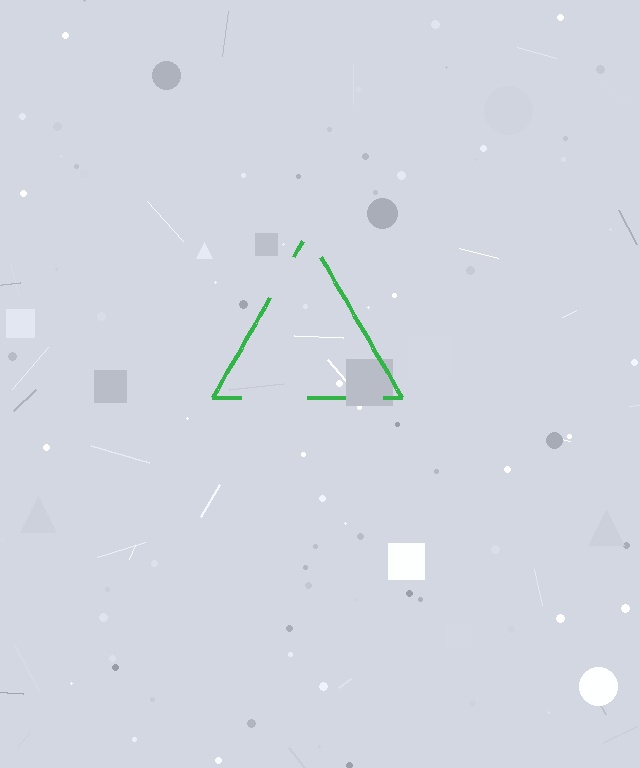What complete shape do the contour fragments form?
The contour fragments form a triangle.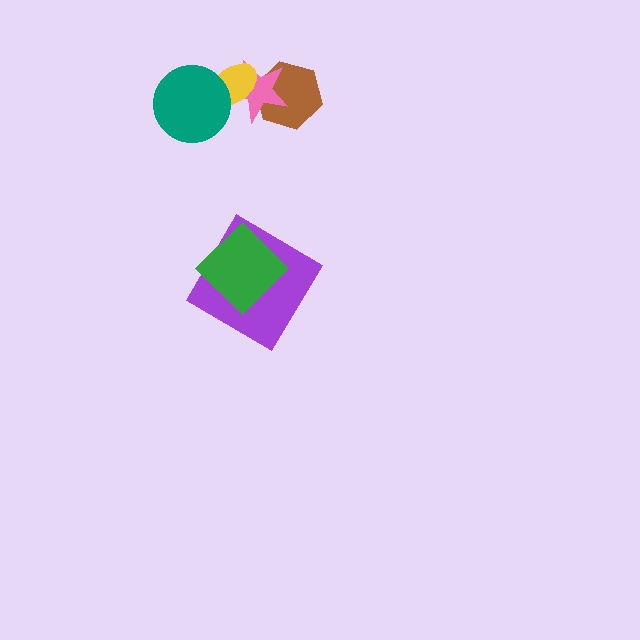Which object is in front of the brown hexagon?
The pink star is in front of the brown hexagon.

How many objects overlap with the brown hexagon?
1 object overlaps with the brown hexagon.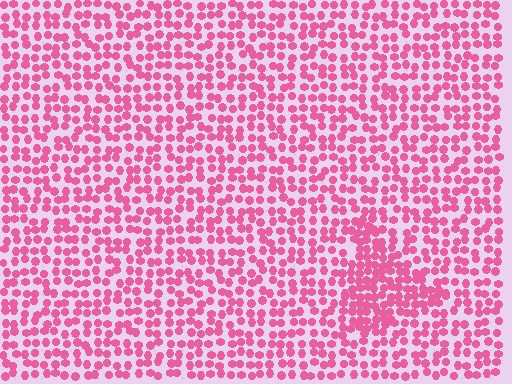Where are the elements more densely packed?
The elements are more densely packed inside the triangle boundary.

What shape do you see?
I see a triangle.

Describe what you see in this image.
The image contains small pink elements arranged at two different densities. A triangle-shaped region is visible where the elements are more densely packed than the surrounding area.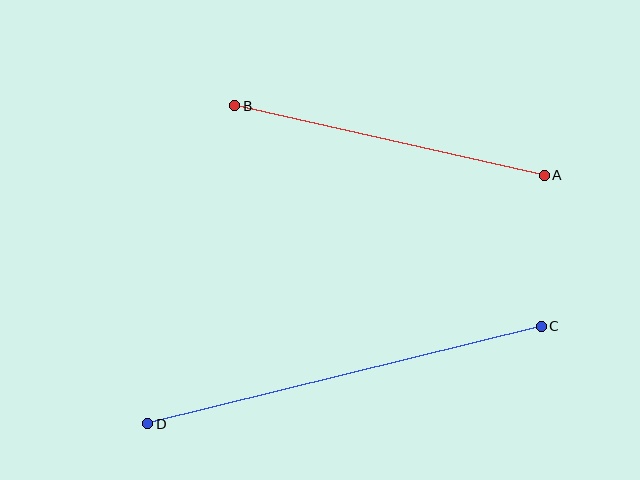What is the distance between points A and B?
The distance is approximately 318 pixels.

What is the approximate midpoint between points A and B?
The midpoint is at approximately (390, 140) pixels.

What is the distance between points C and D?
The distance is approximately 405 pixels.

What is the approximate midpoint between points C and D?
The midpoint is at approximately (345, 375) pixels.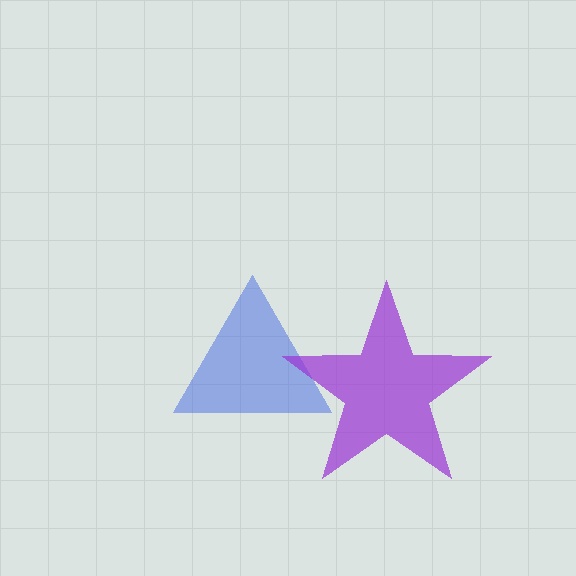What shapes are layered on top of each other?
The layered shapes are: a blue triangle, a purple star.